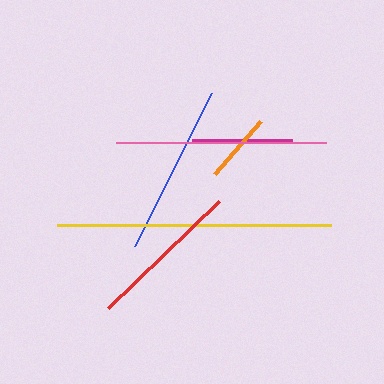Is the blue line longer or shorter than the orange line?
The blue line is longer than the orange line.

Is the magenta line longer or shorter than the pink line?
The pink line is longer than the magenta line.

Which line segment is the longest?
The yellow line is the longest at approximately 274 pixels.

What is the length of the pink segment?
The pink segment is approximately 210 pixels long.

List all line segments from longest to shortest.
From longest to shortest: yellow, pink, blue, red, magenta, orange.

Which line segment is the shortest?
The orange line is the shortest at approximately 70 pixels.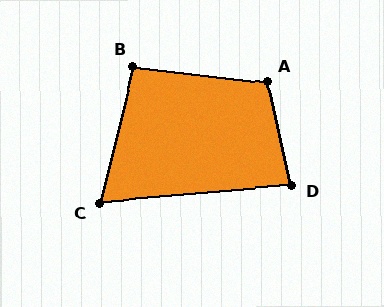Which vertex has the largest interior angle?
A, at approximately 109 degrees.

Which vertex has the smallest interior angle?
C, at approximately 71 degrees.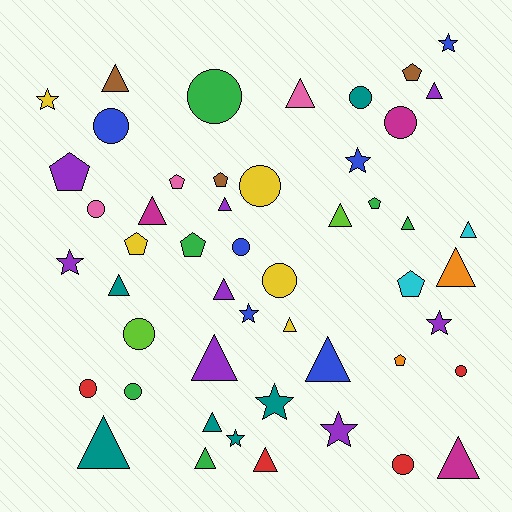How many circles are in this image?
There are 13 circles.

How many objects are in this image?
There are 50 objects.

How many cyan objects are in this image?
There are 2 cyan objects.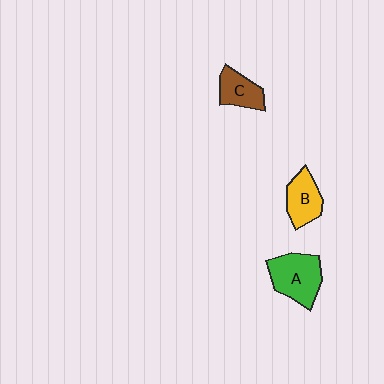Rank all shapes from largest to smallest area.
From largest to smallest: A (green), B (yellow), C (brown).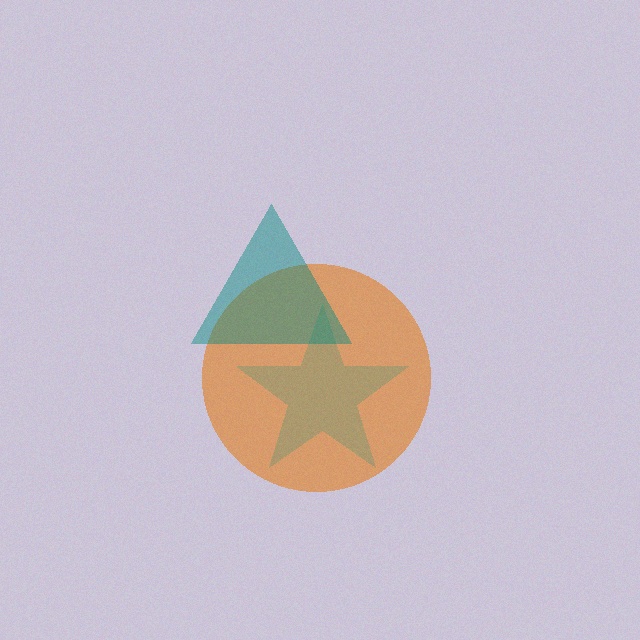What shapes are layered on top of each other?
The layered shapes are: a cyan star, an orange circle, a teal triangle.